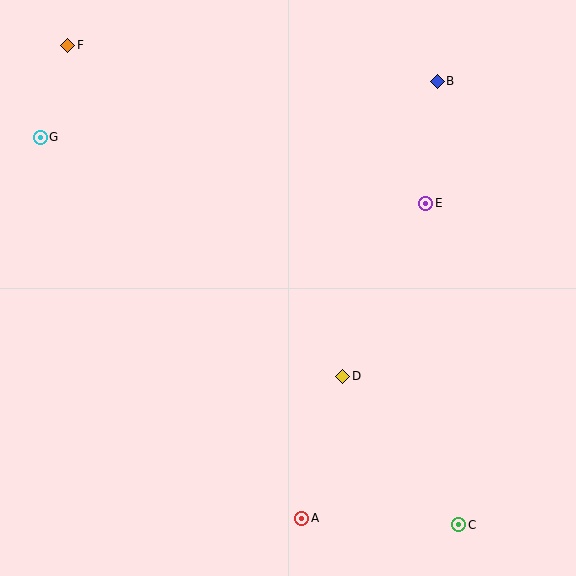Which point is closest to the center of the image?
Point D at (343, 376) is closest to the center.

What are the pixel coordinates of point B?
Point B is at (437, 81).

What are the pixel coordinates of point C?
Point C is at (459, 525).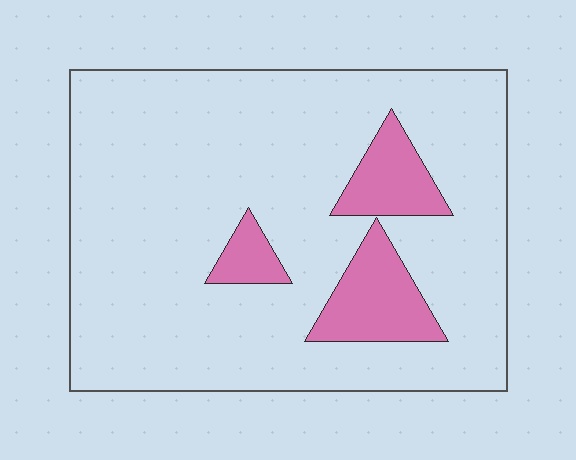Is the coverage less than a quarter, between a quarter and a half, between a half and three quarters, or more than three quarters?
Less than a quarter.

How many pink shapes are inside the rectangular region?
3.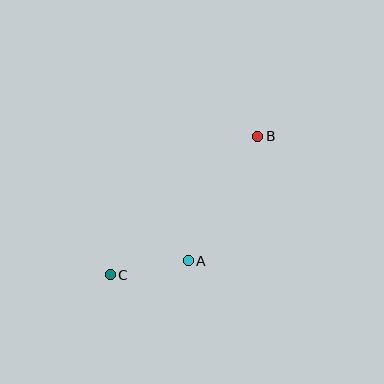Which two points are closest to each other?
Points A and C are closest to each other.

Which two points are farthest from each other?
Points B and C are farthest from each other.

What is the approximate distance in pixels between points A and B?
The distance between A and B is approximately 143 pixels.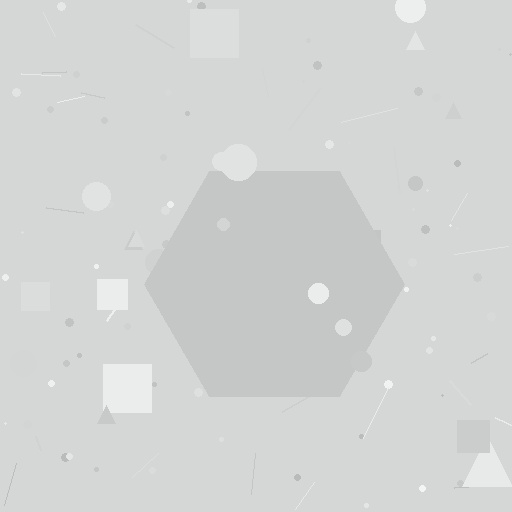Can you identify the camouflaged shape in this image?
The camouflaged shape is a hexagon.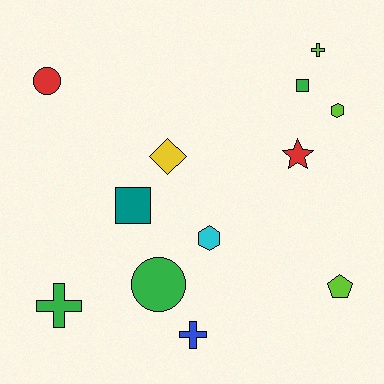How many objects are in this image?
There are 12 objects.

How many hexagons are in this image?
There are 2 hexagons.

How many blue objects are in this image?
There is 1 blue object.